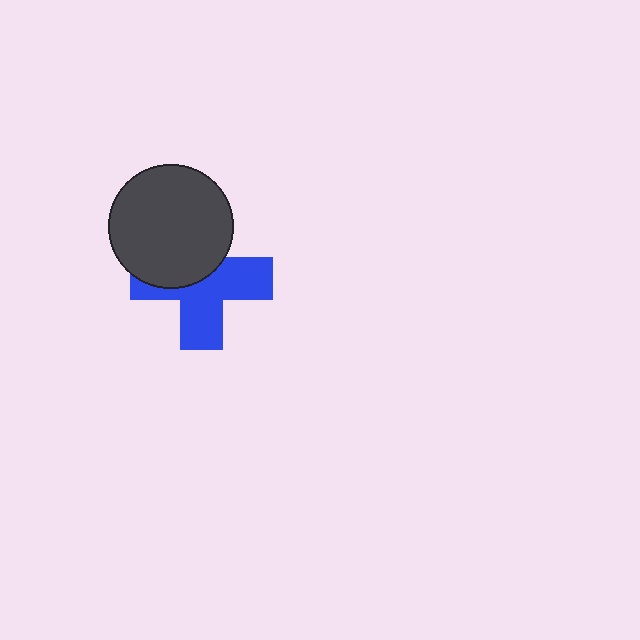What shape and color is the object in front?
The object in front is a dark gray circle.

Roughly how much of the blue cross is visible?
About half of it is visible (roughly 57%).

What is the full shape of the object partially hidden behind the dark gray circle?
The partially hidden object is a blue cross.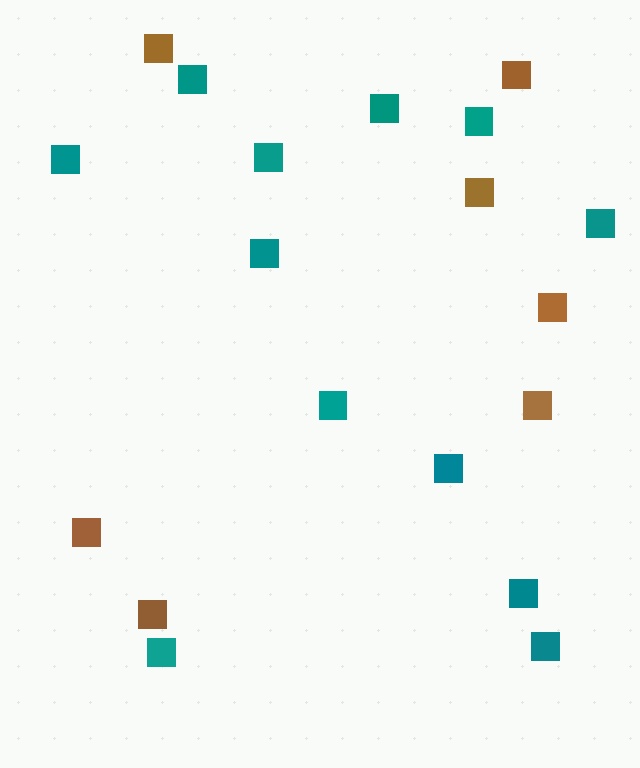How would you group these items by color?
There are 2 groups: one group of teal squares (12) and one group of brown squares (7).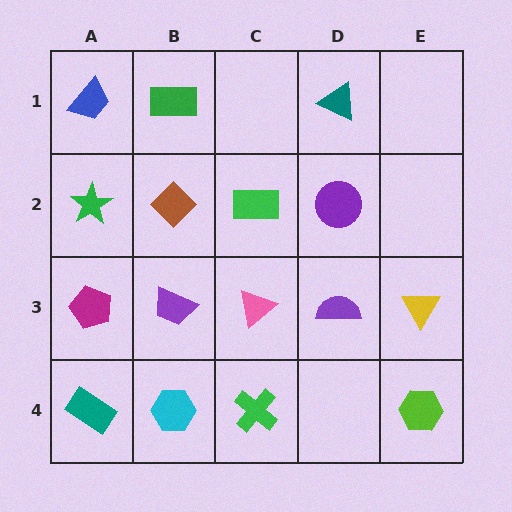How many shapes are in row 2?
4 shapes.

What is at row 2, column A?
A green star.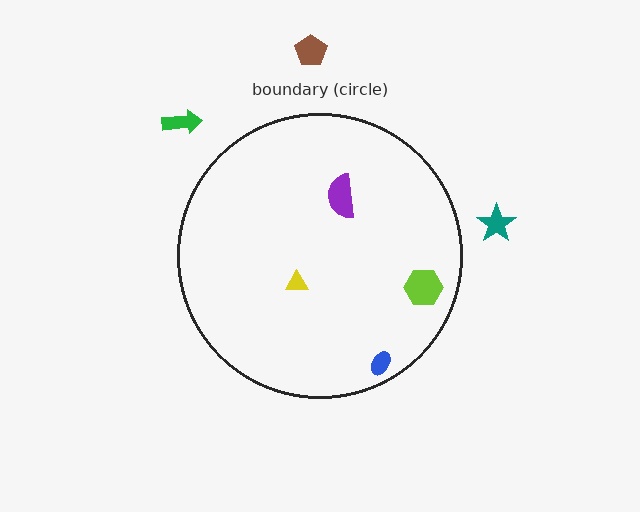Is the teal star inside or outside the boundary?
Outside.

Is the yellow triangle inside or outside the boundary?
Inside.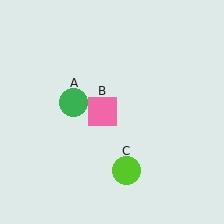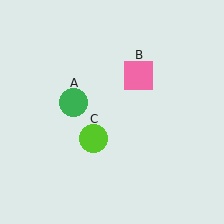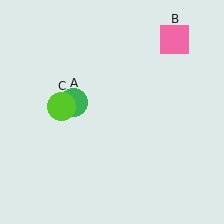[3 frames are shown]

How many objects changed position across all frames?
2 objects changed position: pink square (object B), lime circle (object C).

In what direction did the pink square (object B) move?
The pink square (object B) moved up and to the right.